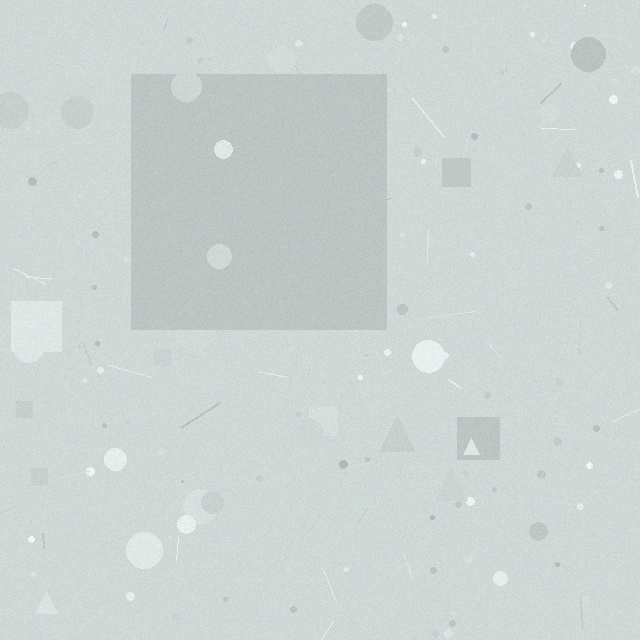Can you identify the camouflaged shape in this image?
The camouflaged shape is a square.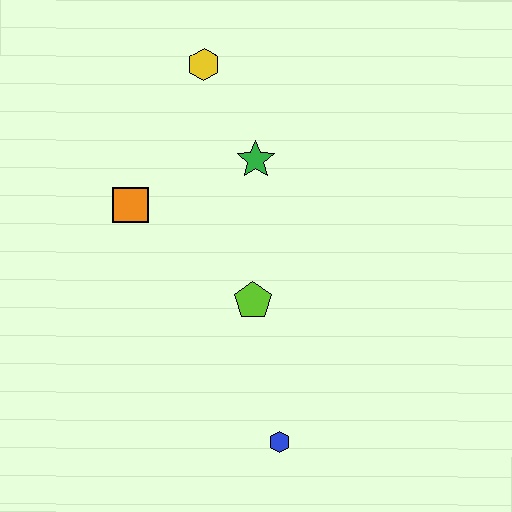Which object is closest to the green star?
The yellow hexagon is closest to the green star.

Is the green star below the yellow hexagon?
Yes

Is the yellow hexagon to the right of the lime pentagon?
No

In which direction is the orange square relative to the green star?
The orange square is to the left of the green star.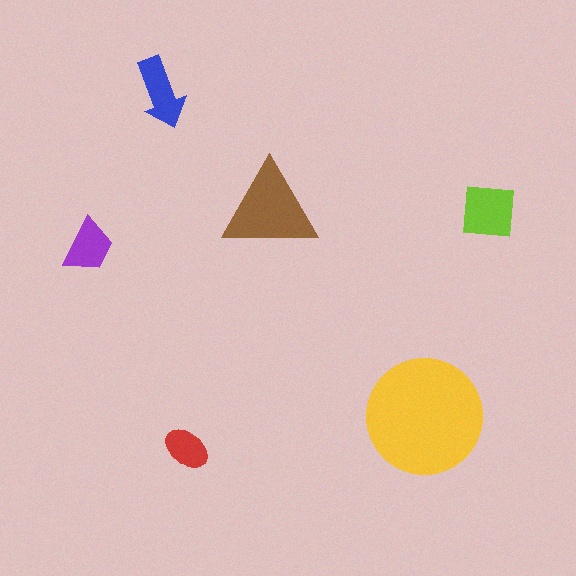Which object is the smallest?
The red ellipse.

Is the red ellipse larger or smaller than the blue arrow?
Smaller.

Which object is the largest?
The yellow circle.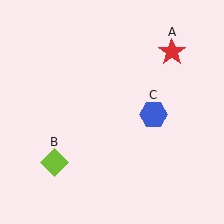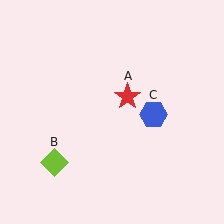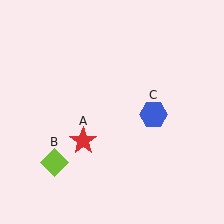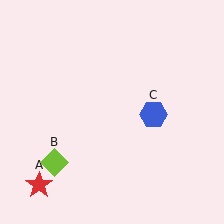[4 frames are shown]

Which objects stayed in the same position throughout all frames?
Lime diamond (object B) and blue hexagon (object C) remained stationary.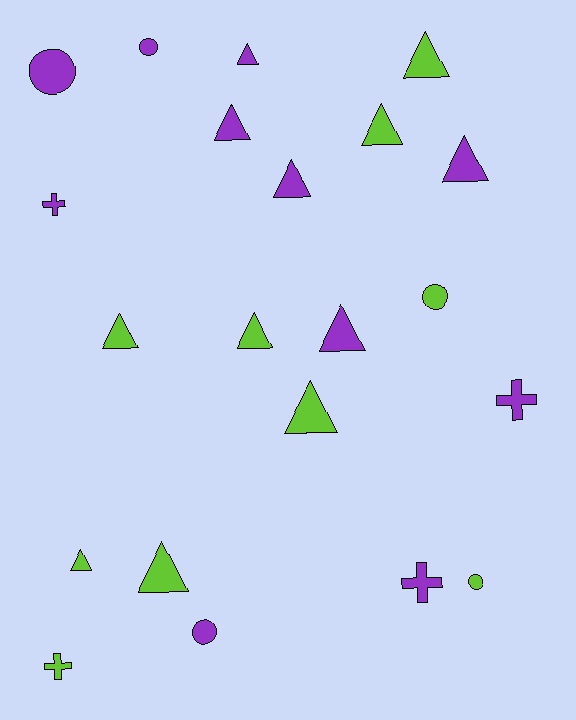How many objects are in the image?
There are 21 objects.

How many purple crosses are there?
There are 3 purple crosses.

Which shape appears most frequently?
Triangle, with 12 objects.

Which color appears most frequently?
Purple, with 11 objects.